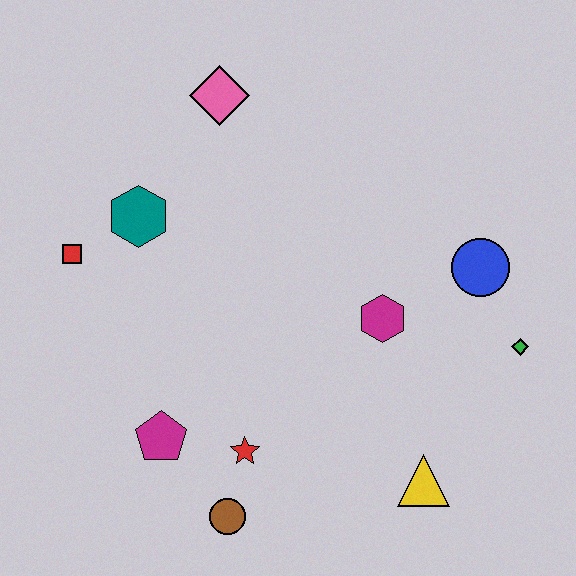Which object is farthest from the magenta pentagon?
The green diamond is farthest from the magenta pentagon.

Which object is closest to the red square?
The teal hexagon is closest to the red square.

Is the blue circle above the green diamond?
Yes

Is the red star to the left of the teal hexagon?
No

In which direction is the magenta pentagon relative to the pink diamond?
The magenta pentagon is below the pink diamond.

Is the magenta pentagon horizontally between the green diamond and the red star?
No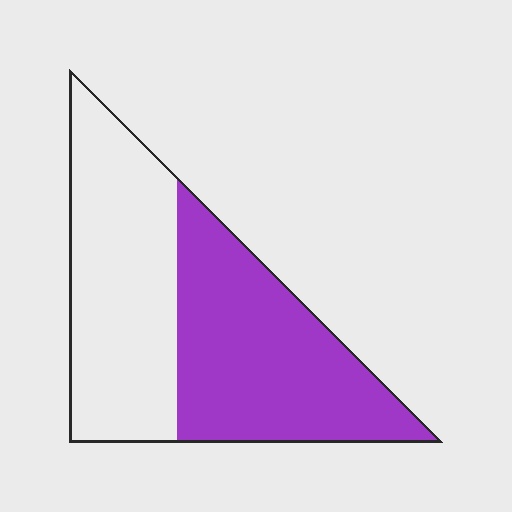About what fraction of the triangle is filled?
About one half (1/2).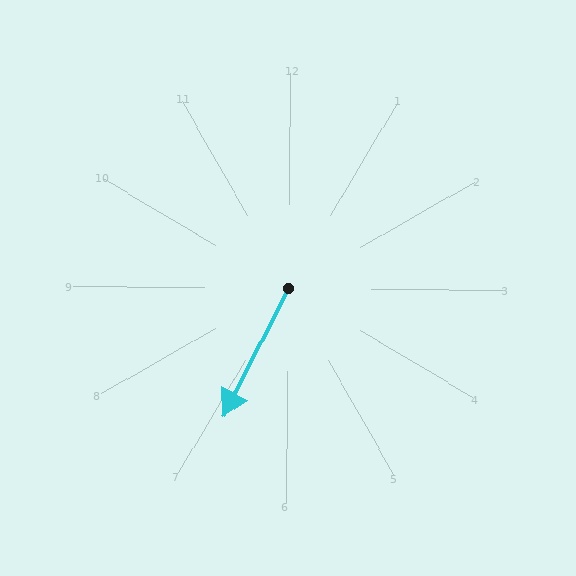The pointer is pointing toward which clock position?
Roughly 7 o'clock.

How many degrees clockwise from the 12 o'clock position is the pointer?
Approximately 206 degrees.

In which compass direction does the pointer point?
Southwest.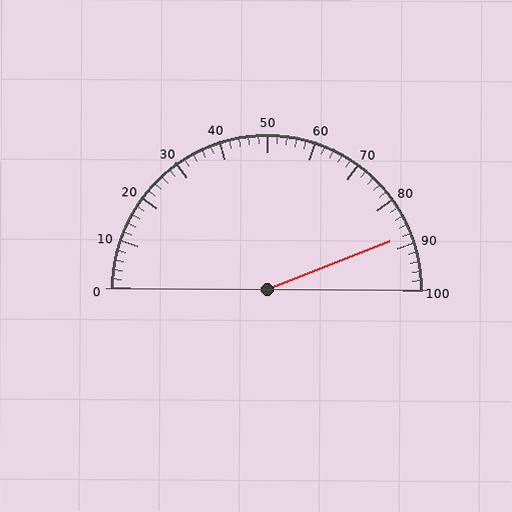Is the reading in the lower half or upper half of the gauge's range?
The reading is in the upper half of the range (0 to 100).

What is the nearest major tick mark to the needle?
The nearest major tick mark is 90.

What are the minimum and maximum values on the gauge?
The gauge ranges from 0 to 100.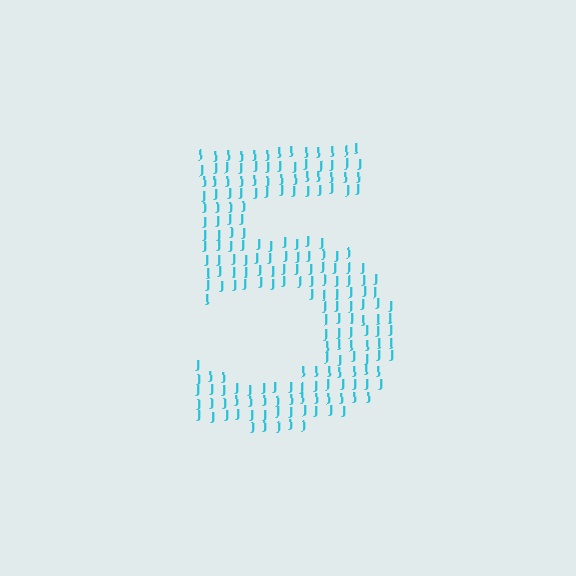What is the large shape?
The large shape is the digit 5.